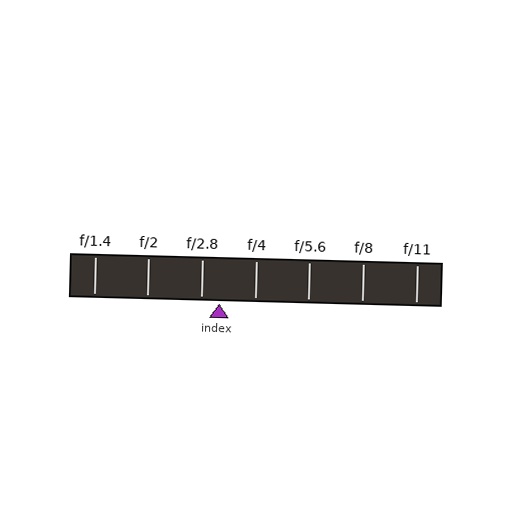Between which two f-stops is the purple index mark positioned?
The index mark is between f/2.8 and f/4.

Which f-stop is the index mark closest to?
The index mark is closest to f/2.8.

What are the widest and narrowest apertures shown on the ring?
The widest aperture shown is f/1.4 and the narrowest is f/11.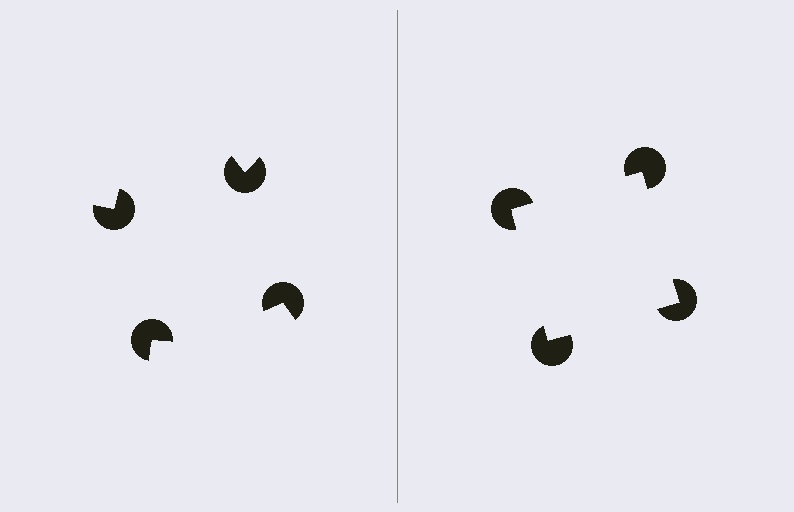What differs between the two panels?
The pac-man discs are positioned identically on both sides; only the wedge orientations differ. On the right they align to a square; on the left they are misaligned.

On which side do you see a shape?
An illusory square appears on the right side. On the left side the wedge cuts are rotated, so no coherent shape forms.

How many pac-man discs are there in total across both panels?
8 — 4 on each side.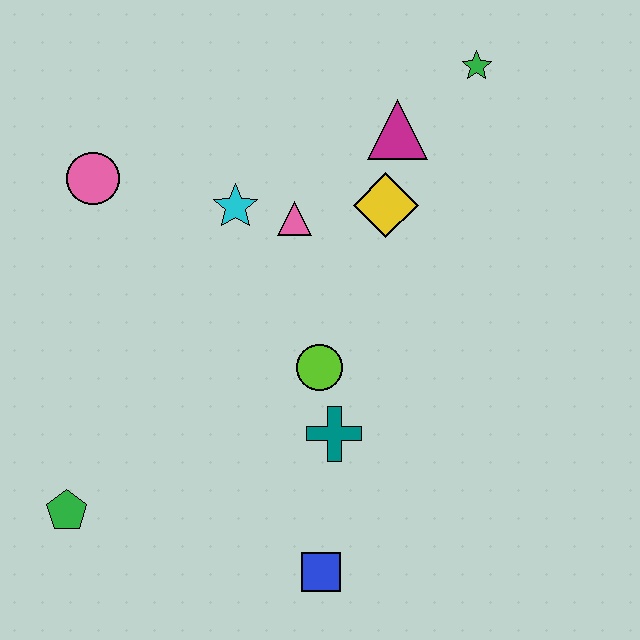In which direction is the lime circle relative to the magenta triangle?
The lime circle is below the magenta triangle.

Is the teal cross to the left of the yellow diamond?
Yes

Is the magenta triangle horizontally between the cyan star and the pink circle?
No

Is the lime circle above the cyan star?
No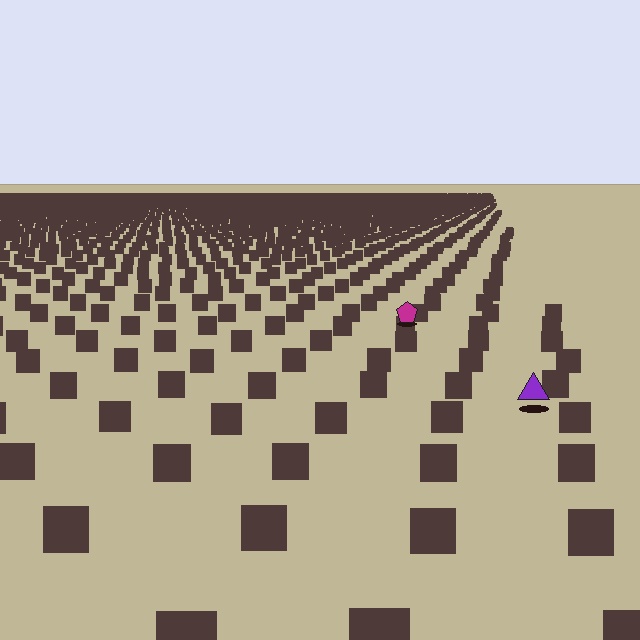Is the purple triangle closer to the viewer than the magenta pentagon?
Yes. The purple triangle is closer — you can tell from the texture gradient: the ground texture is coarser near it.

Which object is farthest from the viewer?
The magenta pentagon is farthest from the viewer. It appears smaller and the ground texture around it is denser.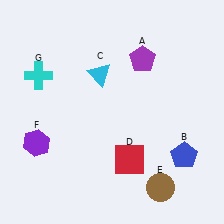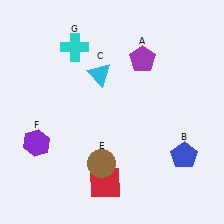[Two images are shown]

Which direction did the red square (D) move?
The red square (D) moved left.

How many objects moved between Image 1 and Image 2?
3 objects moved between the two images.